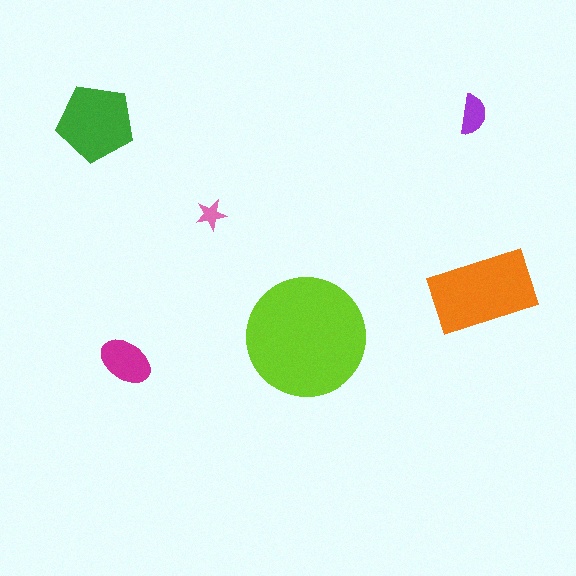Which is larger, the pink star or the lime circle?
The lime circle.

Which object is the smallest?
The pink star.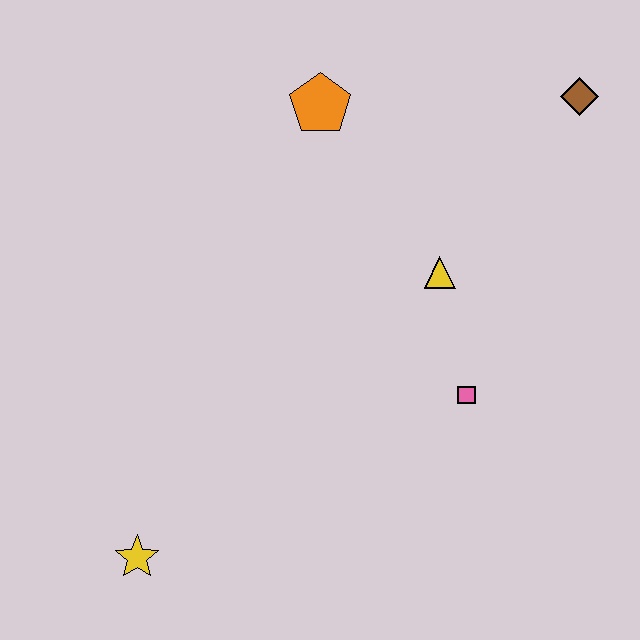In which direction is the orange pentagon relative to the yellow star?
The orange pentagon is above the yellow star.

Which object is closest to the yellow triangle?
The pink square is closest to the yellow triangle.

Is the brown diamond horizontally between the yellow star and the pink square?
No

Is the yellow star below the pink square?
Yes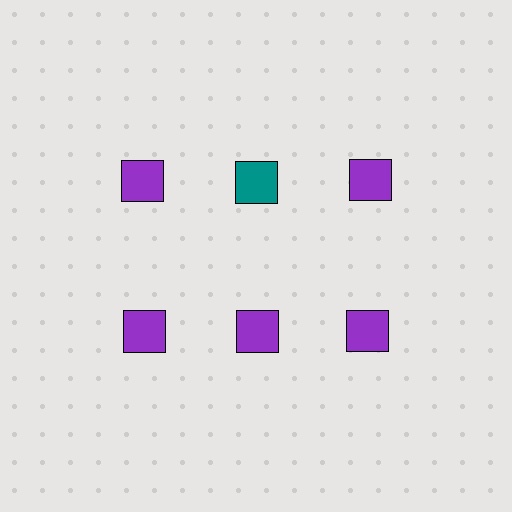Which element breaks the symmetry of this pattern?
The teal square in the top row, second from left column breaks the symmetry. All other shapes are purple squares.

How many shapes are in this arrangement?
There are 6 shapes arranged in a grid pattern.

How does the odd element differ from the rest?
It has a different color: teal instead of purple.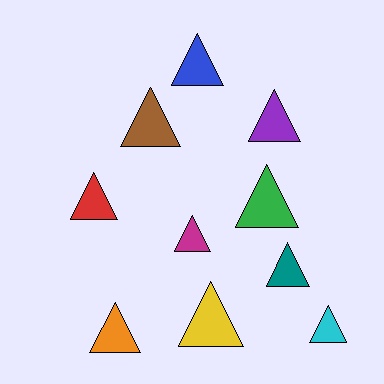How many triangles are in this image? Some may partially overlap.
There are 10 triangles.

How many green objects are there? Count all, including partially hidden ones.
There is 1 green object.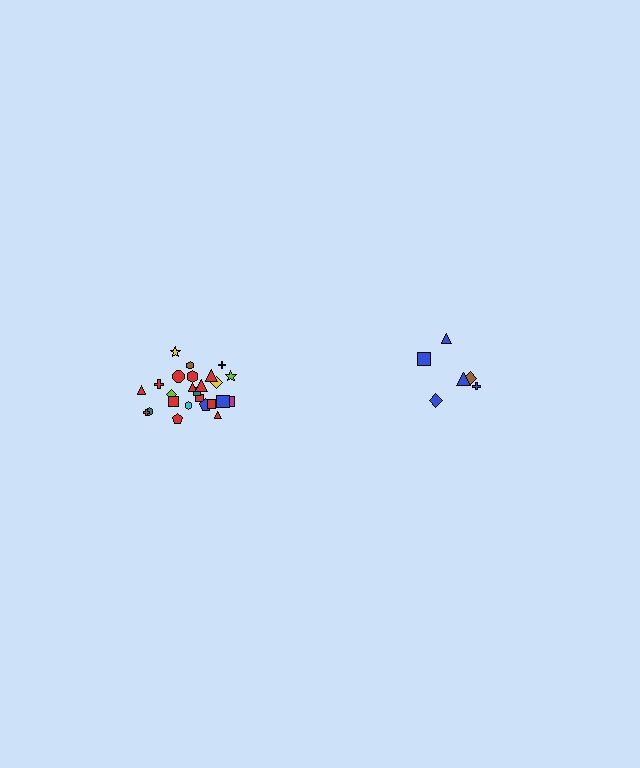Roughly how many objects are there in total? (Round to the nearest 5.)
Roughly 30 objects in total.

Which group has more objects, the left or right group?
The left group.